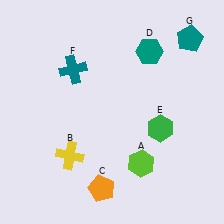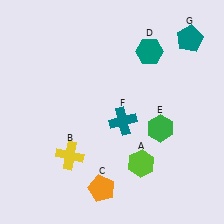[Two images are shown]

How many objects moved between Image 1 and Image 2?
1 object moved between the two images.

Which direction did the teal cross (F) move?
The teal cross (F) moved down.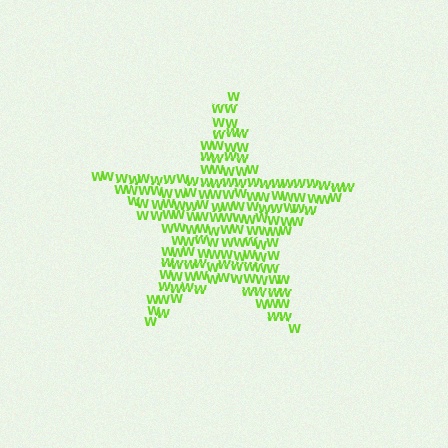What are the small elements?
The small elements are letter W's.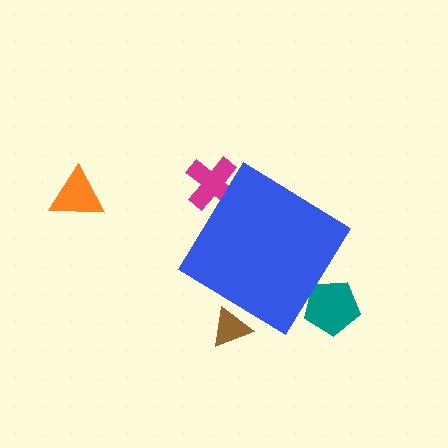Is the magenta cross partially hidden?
Yes, the magenta cross is partially hidden behind the blue diamond.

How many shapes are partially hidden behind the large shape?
3 shapes are partially hidden.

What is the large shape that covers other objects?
A blue diamond.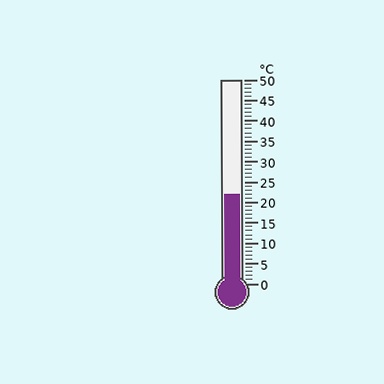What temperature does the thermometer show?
The thermometer shows approximately 22°C.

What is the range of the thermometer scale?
The thermometer scale ranges from 0°C to 50°C.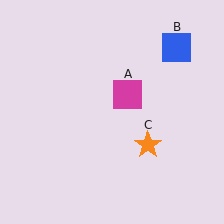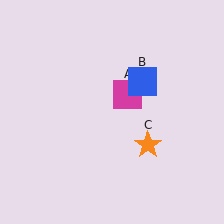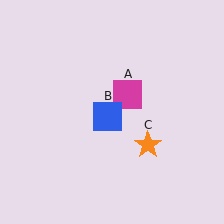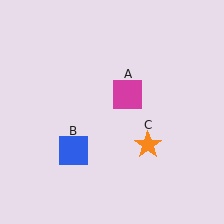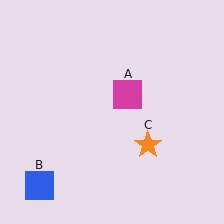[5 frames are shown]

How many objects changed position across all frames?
1 object changed position: blue square (object B).